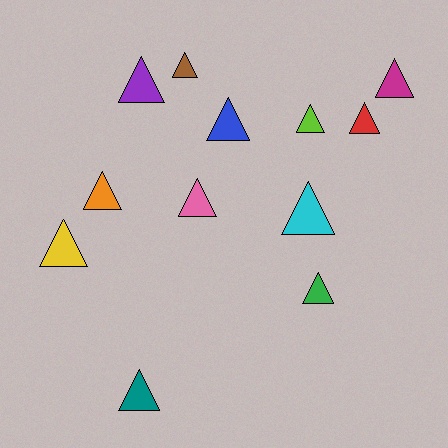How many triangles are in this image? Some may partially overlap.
There are 12 triangles.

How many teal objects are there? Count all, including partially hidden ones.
There is 1 teal object.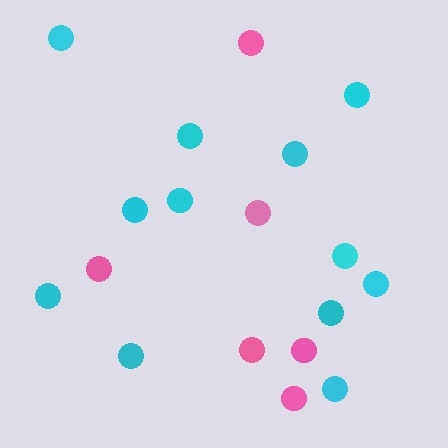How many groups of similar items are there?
There are 2 groups: one group of pink circles (6) and one group of cyan circles (12).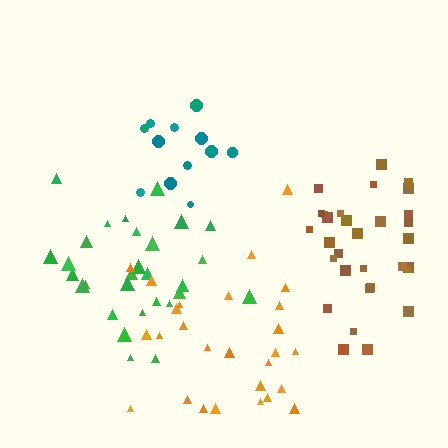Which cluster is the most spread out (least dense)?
Orange.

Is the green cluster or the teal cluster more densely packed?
Teal.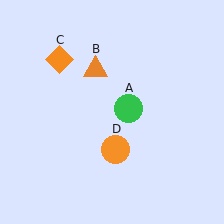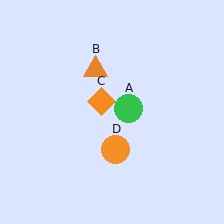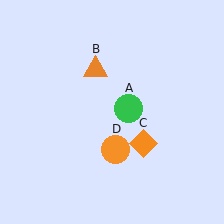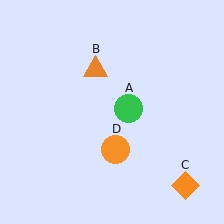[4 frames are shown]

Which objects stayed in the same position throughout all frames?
Green circle (object A) and orange triangle (object B) and orange circle (object D) remained stationary.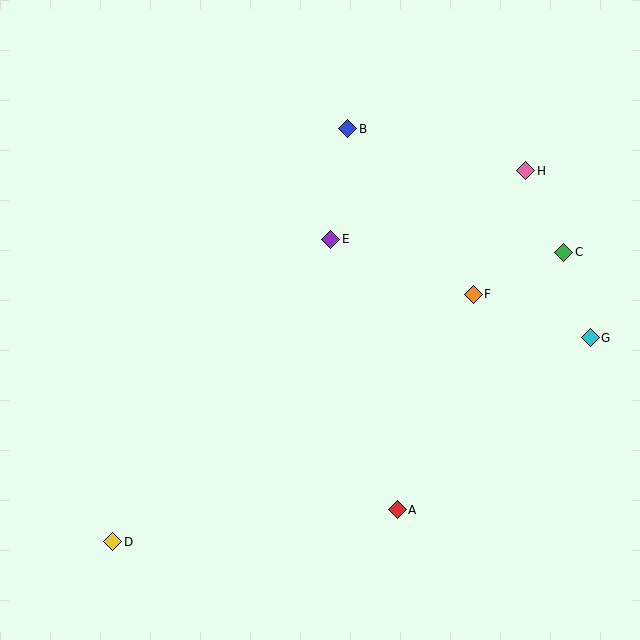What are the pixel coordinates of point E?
Point E is at (331, 239).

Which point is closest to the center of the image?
Point E at (331, 239) is closest to the center.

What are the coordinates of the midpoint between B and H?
The midpoint between B and H is at (437, 150).